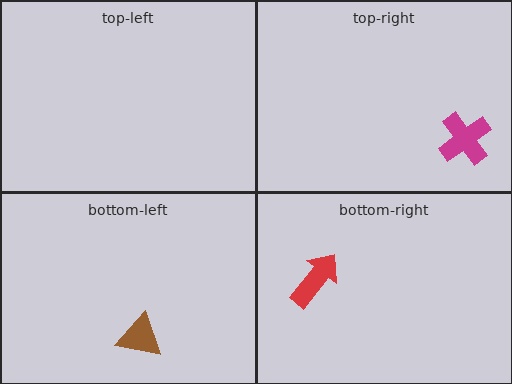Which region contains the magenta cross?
The top-right region.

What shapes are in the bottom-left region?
The brown triangle.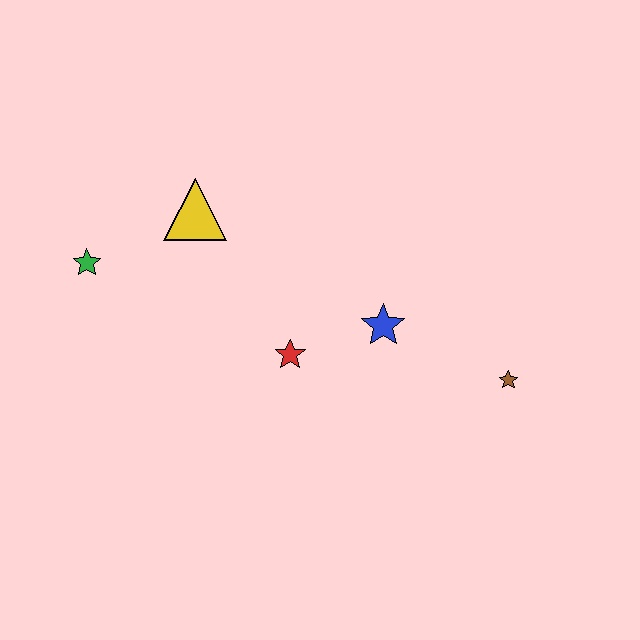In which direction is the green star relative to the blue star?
The green star is to the left of the blue star.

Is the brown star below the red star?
Yes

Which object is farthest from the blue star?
The green star is farthest from the blue star.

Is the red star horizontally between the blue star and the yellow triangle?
Yes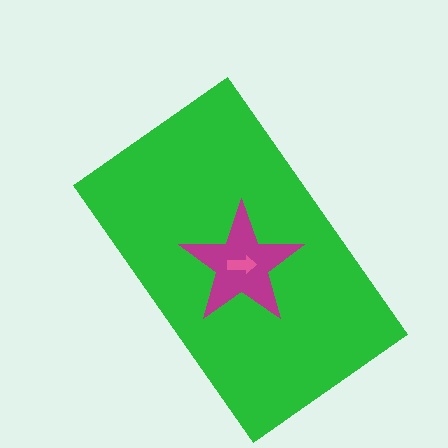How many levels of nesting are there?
3.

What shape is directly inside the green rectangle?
The magenta star.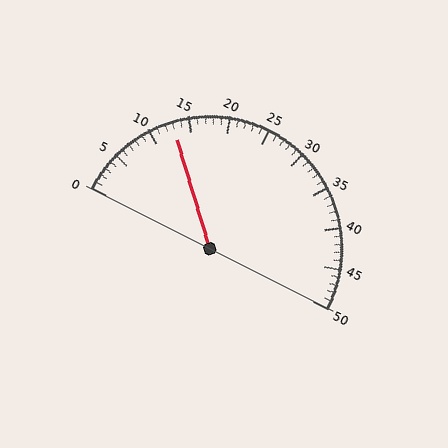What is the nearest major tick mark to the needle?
The nearest major tick mark is 15.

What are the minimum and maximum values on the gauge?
The gauge ranges from 0 to 50.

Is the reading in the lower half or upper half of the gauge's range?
The reading is in the lower half of the range (0 to 50).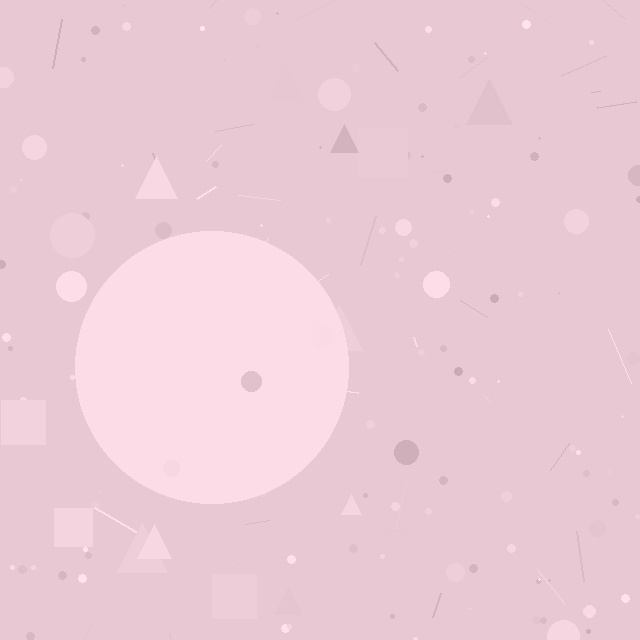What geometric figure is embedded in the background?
A circle is embedded in the background.